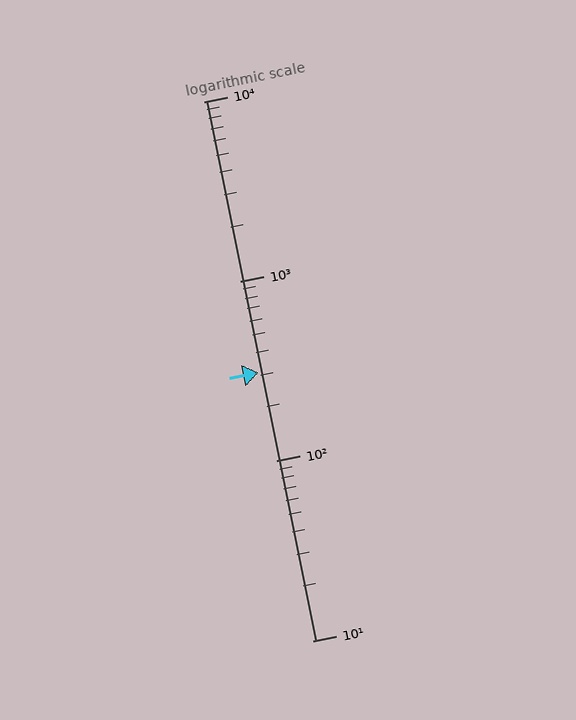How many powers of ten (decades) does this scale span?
The scale spans 3 decades, from 10 to 10000.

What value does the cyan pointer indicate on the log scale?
The pointer indicates approximately 310.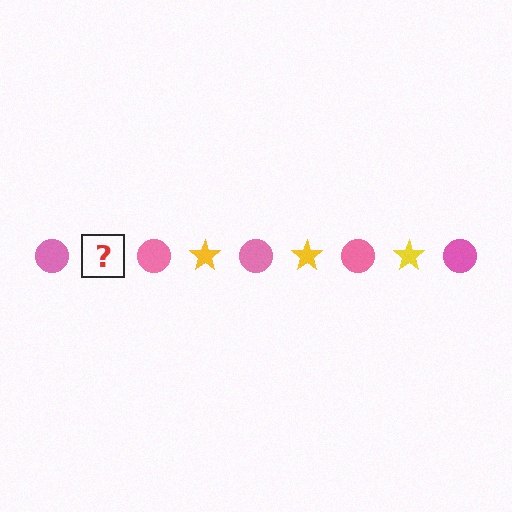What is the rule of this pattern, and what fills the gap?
The rule is that the pattern alternates between pink circle and yellow star. The gap should be filled with a yellow star.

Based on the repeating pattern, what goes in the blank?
The blank should be a yellow star.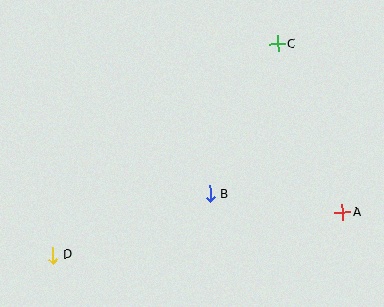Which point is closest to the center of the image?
Point B at (210, 194) is closest to the center.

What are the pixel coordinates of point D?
Point D is at (53, 255).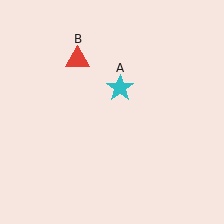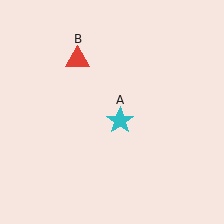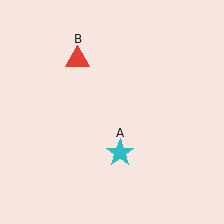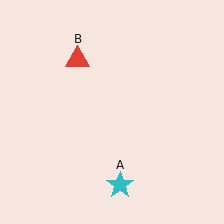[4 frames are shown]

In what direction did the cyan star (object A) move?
The cyan star (object A) moved down.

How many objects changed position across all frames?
1 object changed position: cyan star (object A).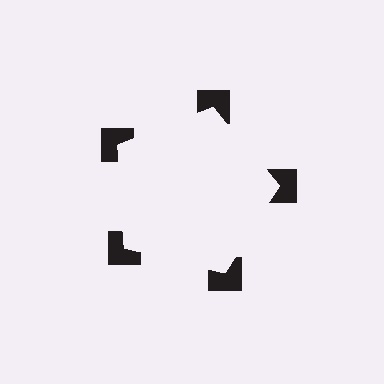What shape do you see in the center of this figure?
An illusory pentagon — its edges are inferred from the aligned wedge cuts in the notched squares, not physically drawn.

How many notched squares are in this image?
There are 5 — one at each vertex of the illusory pentagon.